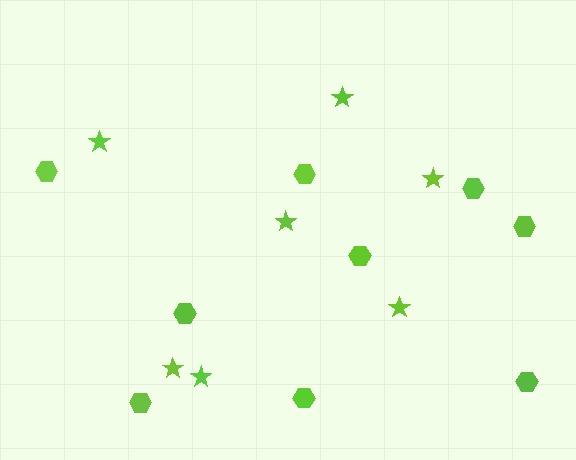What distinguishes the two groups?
There are 2 groups: one group of stars (7) and one group of hexagons (9).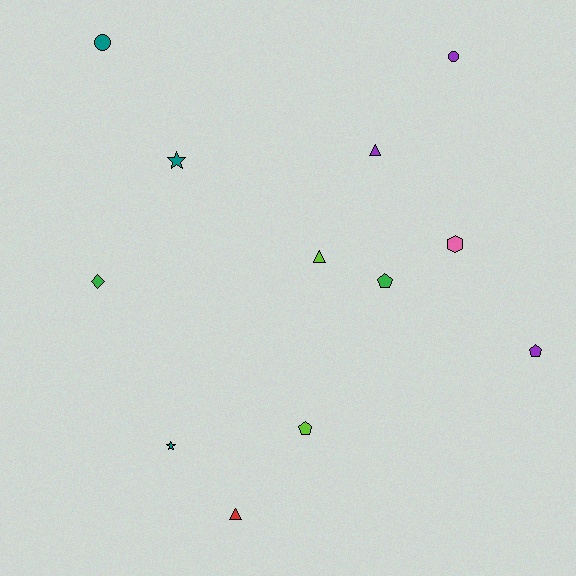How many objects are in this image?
There are 12 objects.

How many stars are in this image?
There are 2 stars.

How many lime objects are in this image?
There are 2 lime objects.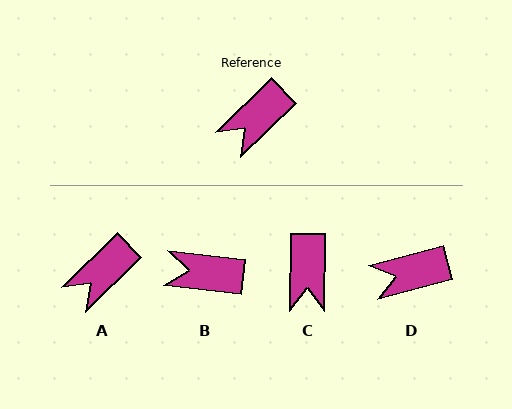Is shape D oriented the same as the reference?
No, it is off by about 30 degrees.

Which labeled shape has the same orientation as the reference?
A.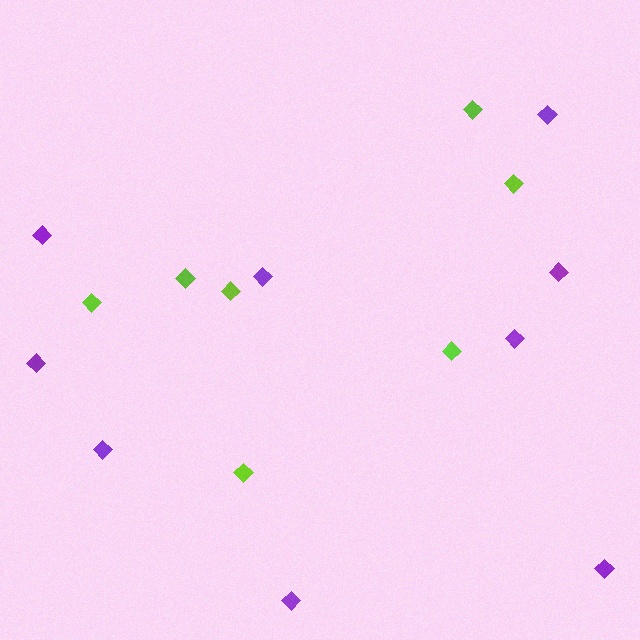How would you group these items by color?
There are 2 groups: one group of lime diamonds (7) and one group of purple diamonds (9).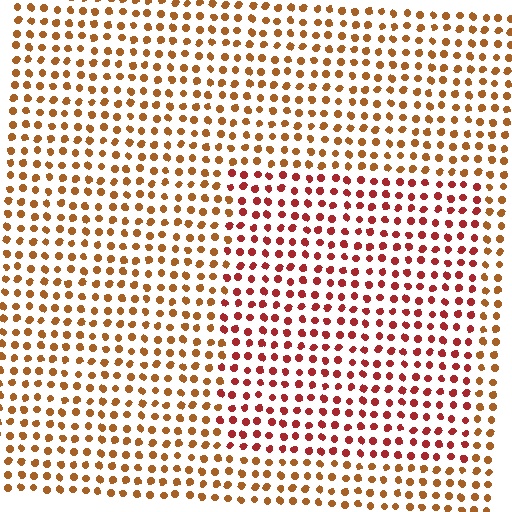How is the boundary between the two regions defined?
The boundary is defined purely by a slight shift in hue (about 31 degrees). Spacing, size, and orientation are identical on both sides.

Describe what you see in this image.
The image is filled with small brown elements in a uniform arrangement. A rectangle-shaped region is visible where the elements are tinted to a slightly different hue, forming a subtle color boundary.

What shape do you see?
I see a rectangle.